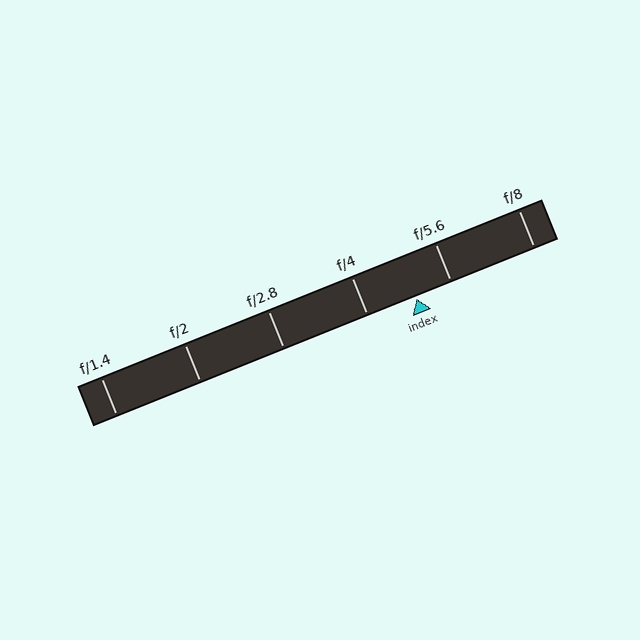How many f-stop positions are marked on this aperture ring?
There are 6 f-stop positions marked.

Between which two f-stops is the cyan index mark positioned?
The index mark is between f/4 and f/5.6.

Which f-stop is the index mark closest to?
The index mark is closest to f/5.6.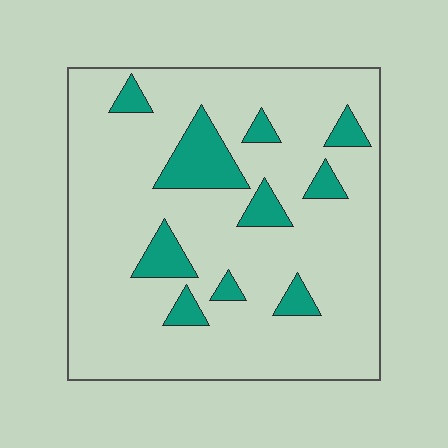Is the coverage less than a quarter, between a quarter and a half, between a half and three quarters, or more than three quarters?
Less than a quarter.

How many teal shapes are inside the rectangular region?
10.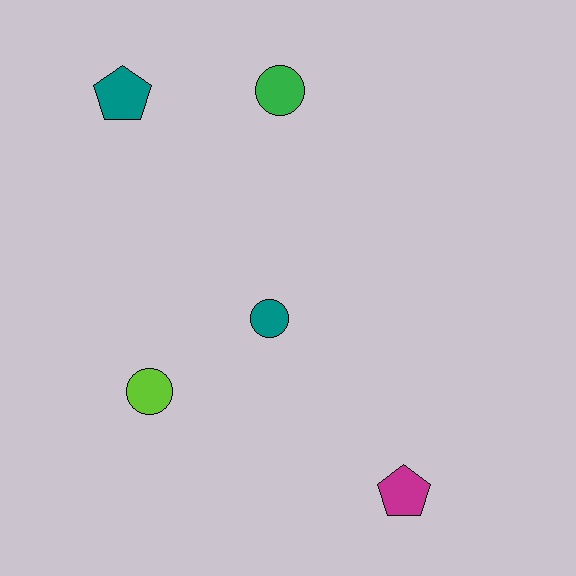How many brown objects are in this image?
There are no brown objects.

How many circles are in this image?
There are 3 circles.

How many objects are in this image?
There are 5 objects.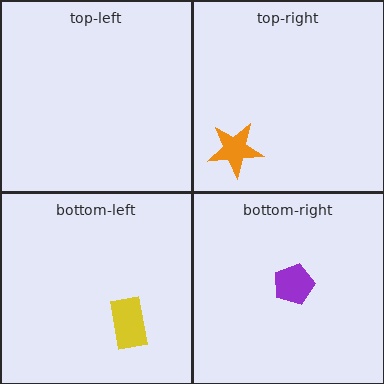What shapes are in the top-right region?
The orange star.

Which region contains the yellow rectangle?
The bottom-left region.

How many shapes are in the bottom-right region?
1.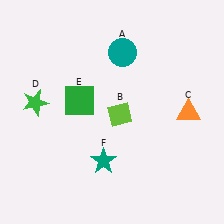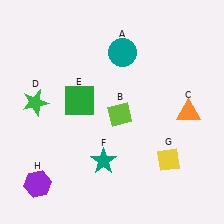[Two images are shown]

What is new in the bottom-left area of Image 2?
A purple hexagon (H) was added in the bottom-left area of Image 2.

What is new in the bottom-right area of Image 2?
A yellow diamond (G) was added in the bottom-right area of Image 2.